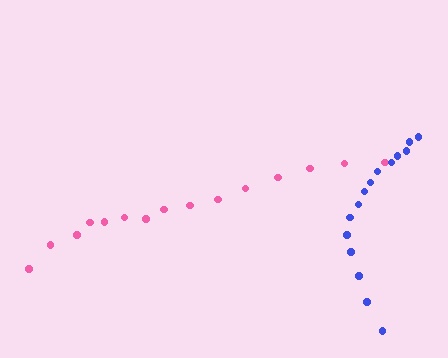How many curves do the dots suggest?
There are 2 distinct paths.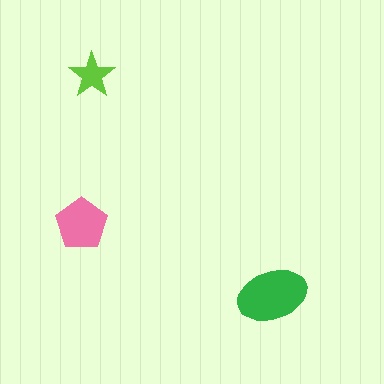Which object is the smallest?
The lime star.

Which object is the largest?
The green ellipse.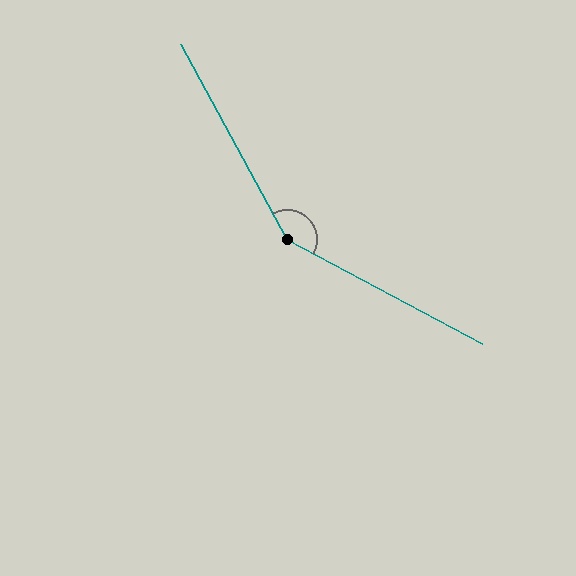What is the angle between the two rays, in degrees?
Approximately 147 degrees.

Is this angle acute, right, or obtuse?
It is obtuse.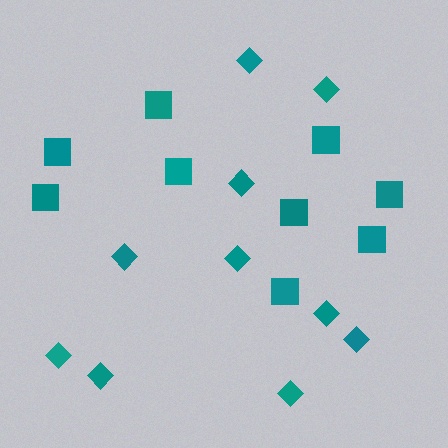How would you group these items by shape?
There are 2 groups: one group of diamonds (10) and one group of squares (9).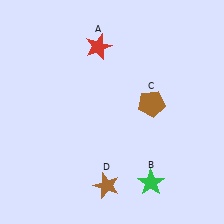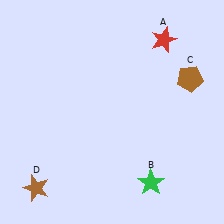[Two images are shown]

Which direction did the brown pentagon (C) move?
The brown pentagon (C) moved right.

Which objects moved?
The objects that moved are: the red star (A), the brown pentagon (C), the brown star (D).